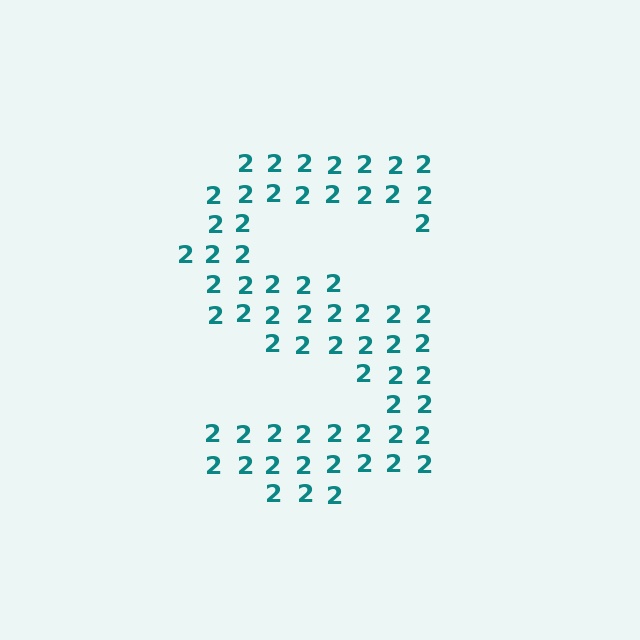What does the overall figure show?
The overall figure shows the letter S.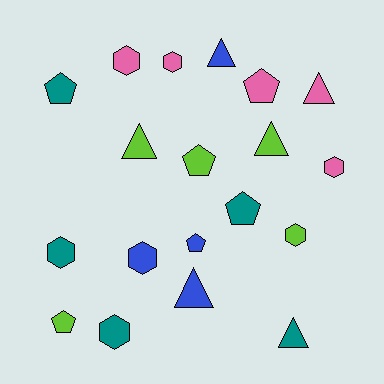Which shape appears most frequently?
Hexagon, with 7 objects.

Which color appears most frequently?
Pink, with 5 objects.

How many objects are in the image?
There are 19 objects.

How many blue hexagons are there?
There is 1 blue hexagon.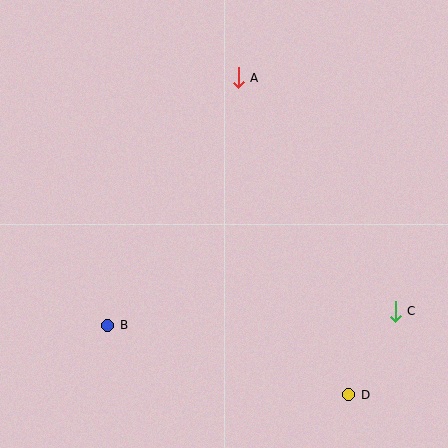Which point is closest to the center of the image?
Point A at (238, 78) is closest to the center.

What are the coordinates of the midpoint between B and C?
The midpoint between B and C is at (251, 318).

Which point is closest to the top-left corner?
Point A is closest to the top-left corner.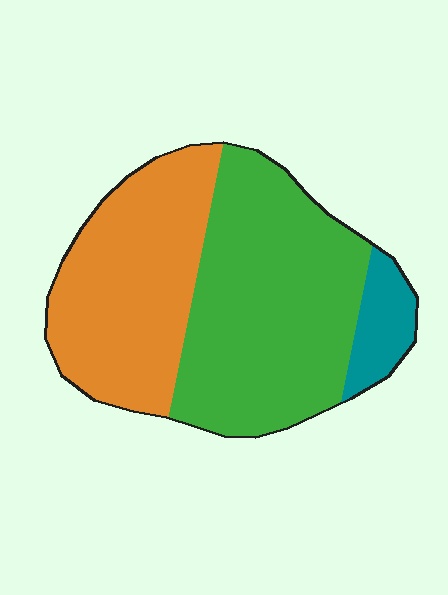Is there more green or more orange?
Green.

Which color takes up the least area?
Teal, at roughly 10%.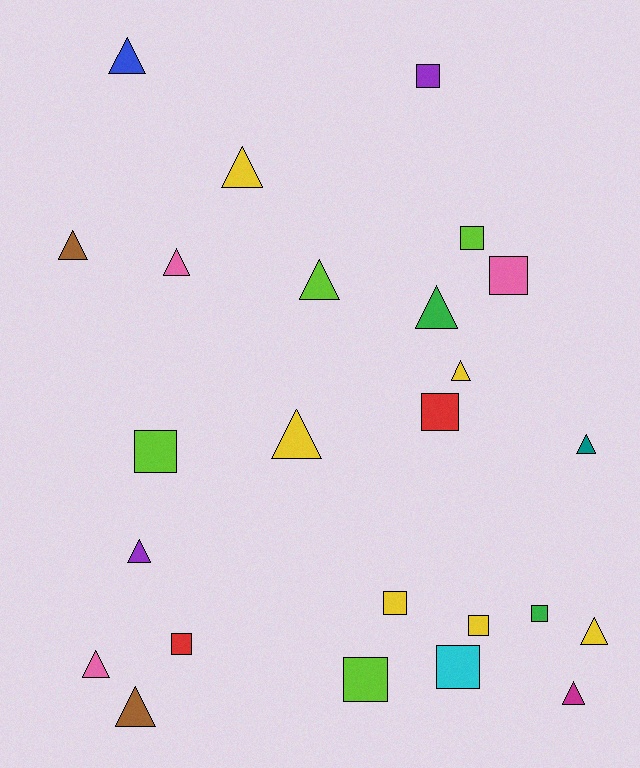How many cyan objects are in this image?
There is 1 cyan object.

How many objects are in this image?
There are 25 objects.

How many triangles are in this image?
There are 14 triangles.